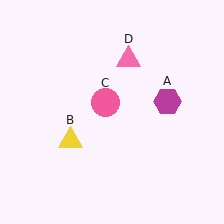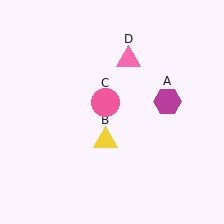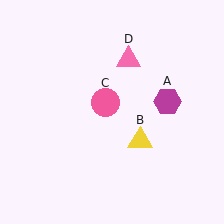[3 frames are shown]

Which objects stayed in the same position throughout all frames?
Magenta hexagon (object A) and pink circle (object C) and pink triangle (object D) remained stationary.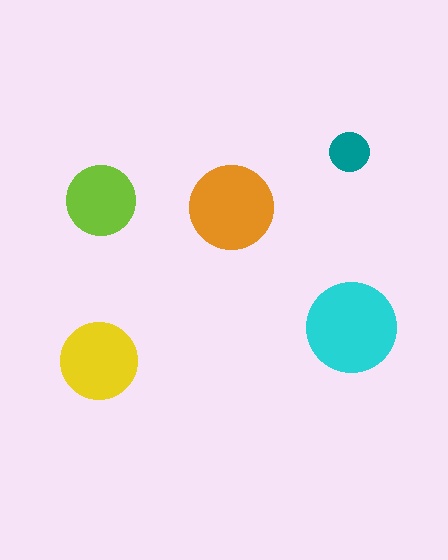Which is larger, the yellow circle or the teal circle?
The yellow one.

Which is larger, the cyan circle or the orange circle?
The cyan one.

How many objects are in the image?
There are 5 objects in the image.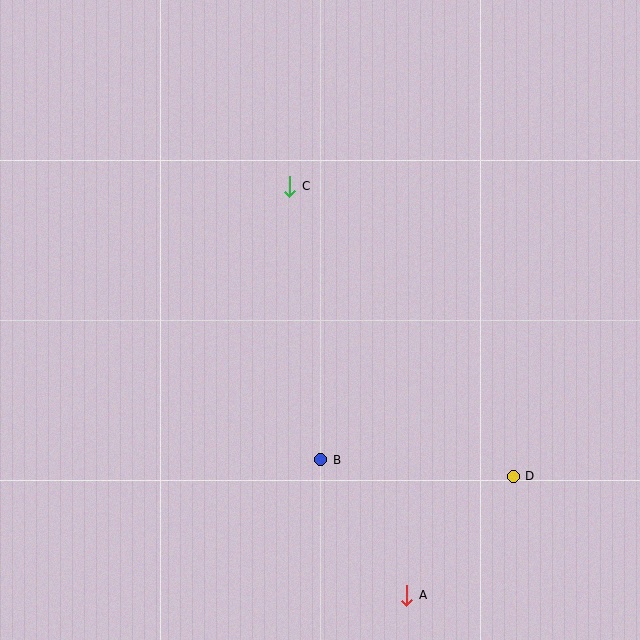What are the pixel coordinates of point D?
Point D is at (513, 476).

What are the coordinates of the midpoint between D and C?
The midpoint between D and C is at (401, 331).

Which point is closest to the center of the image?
Point C at (290, 186) is closest to the center.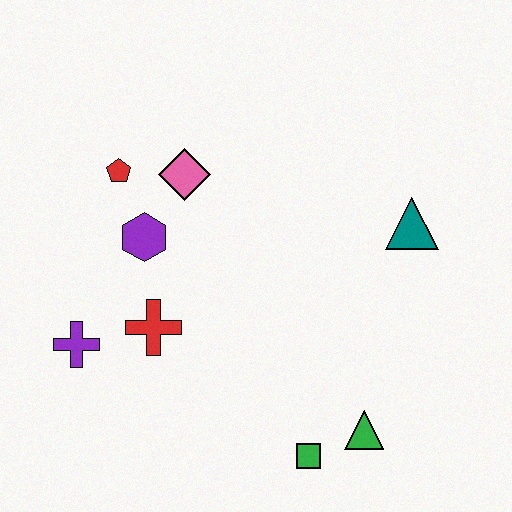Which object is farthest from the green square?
The red pentagon is farthest from the green square.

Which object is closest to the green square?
The green triangle is closest to the green square.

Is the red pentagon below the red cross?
No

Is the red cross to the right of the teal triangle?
No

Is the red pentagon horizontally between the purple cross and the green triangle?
Yes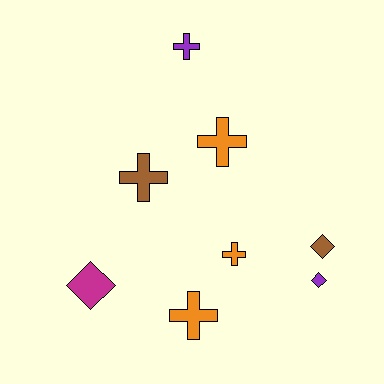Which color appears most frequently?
Orange, with 3 objects.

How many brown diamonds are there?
There is 1 brown diamond.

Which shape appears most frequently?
Cross, with 5 objects.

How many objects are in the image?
There are 8 objects.